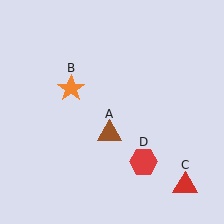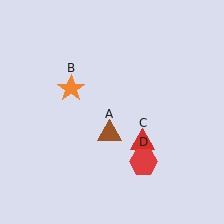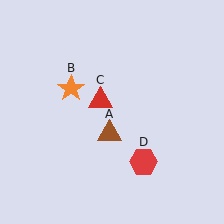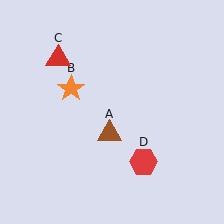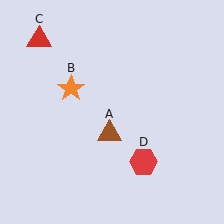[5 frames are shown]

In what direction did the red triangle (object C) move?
The red triangle (object C) moved up and to the left.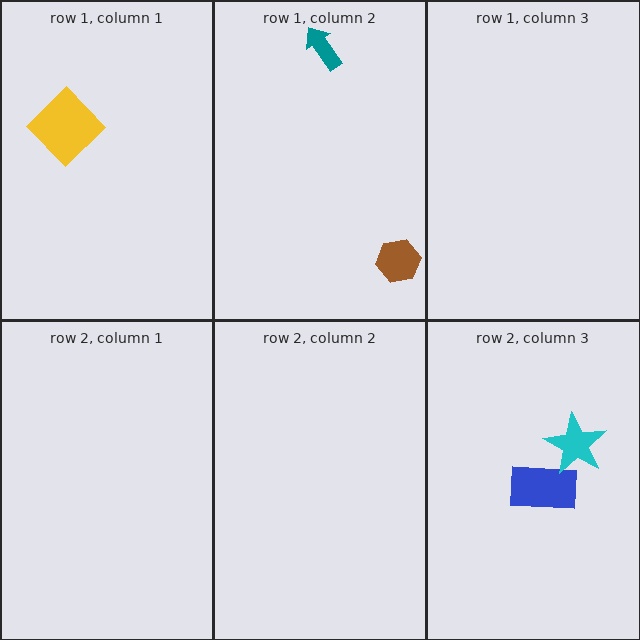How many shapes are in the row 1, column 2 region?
2.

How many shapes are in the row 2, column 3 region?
2.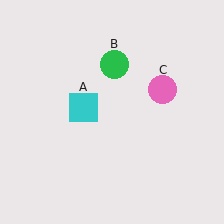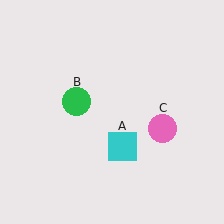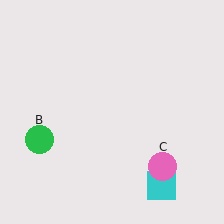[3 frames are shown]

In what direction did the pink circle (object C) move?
The pink circle (object C) moved down.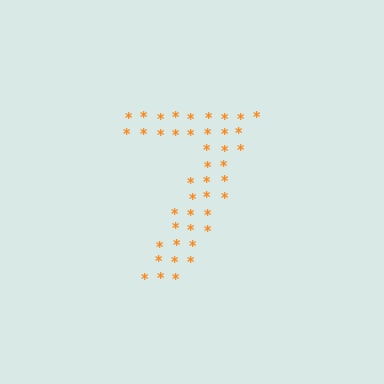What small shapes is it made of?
It is made of small asterisks.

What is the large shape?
The large shape is the digit 7.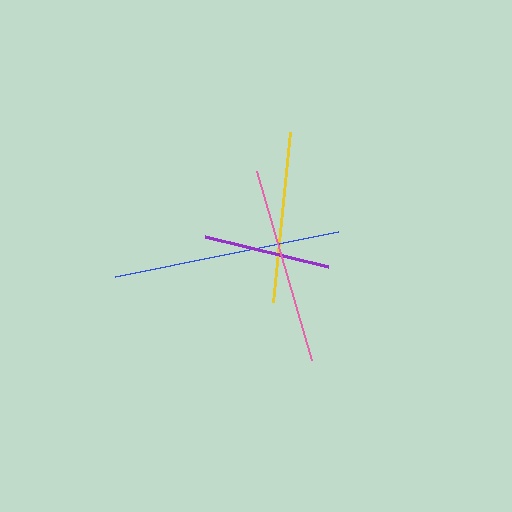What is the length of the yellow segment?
The yellow segment is approximately 171 pixels long.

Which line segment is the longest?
The blue line is the longest at approximately 228 pixels.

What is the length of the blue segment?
The blue segment is approximately 228 pixels long.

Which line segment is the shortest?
The purple line is the shortest at approximately 126 pixels.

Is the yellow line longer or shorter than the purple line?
The yellow line is longer than the purple line.